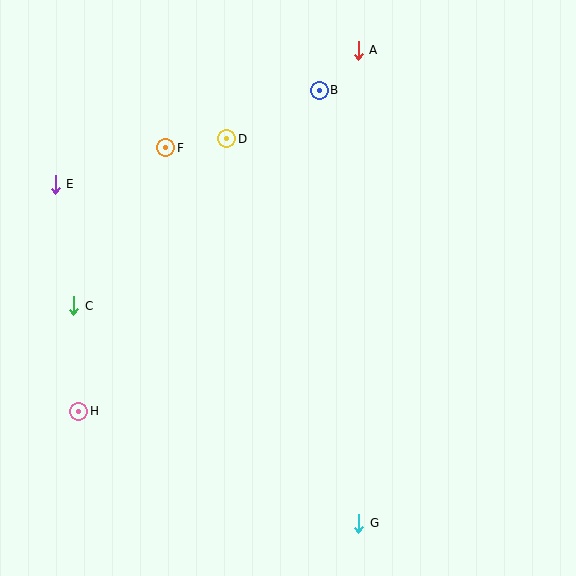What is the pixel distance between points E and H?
The distance between E and H is 228 pixels.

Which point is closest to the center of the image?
Point D at (227, 139) is closest to the center.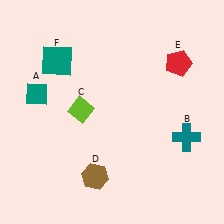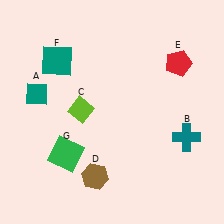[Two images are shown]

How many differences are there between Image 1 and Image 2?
There is 1 difference between the two images.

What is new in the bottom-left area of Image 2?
A green square (G) was added in the bottom-left area of Image 2.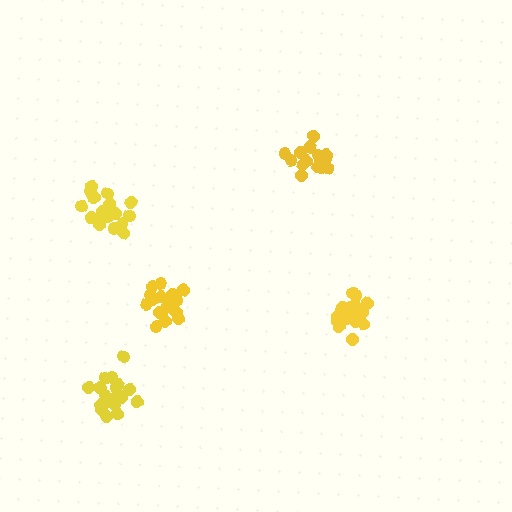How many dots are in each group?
Group 1: 17 dots, Group 2: 18 dots, Group 3: 21 dots, Group 4: 18 dots, Group 5: 19 dots (93 total).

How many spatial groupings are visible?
There are 5 spatial groupings.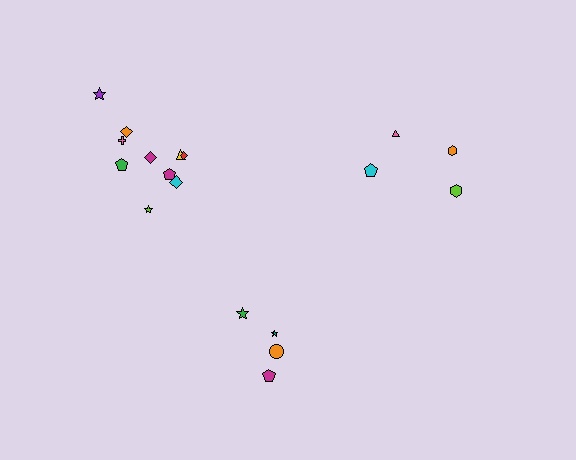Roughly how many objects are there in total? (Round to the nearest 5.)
Roughly 20 objects in total.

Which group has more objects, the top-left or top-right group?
The top-left group.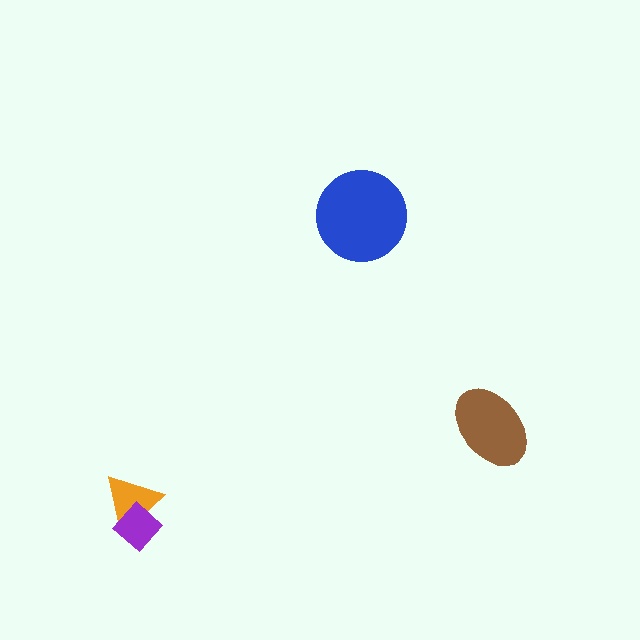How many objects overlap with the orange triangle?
1 object overlaps with the orange triangle.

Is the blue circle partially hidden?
No, no other shape covers it.